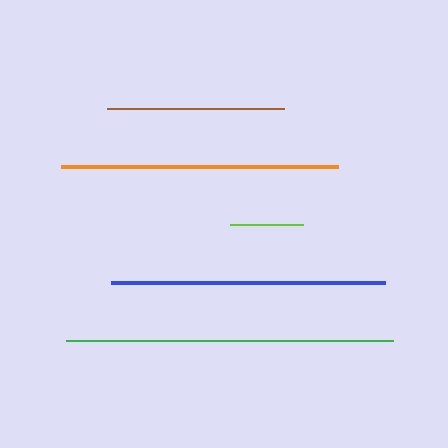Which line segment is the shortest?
The lime line is the shortest at approximately 73 pixels.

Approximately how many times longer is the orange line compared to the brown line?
The orange line is approximately 1.6 times the length of the brown line.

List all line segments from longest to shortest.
From longest to shortest: green, orange, blue, brown, lime.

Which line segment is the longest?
The green line is the longest at approximately 327 pixels.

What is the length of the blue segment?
The blue segment is approximately 274 pixels long.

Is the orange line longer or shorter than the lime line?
The orange line is longer than the lime line.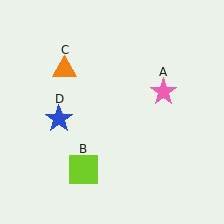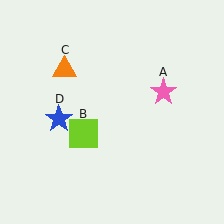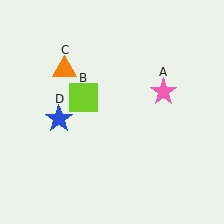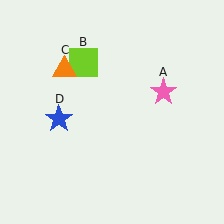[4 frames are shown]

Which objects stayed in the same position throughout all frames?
Pink star (object A) and orange triangle (object C) and blue star (object D) remained stationary.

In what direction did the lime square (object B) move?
The lime square (object B) moved up.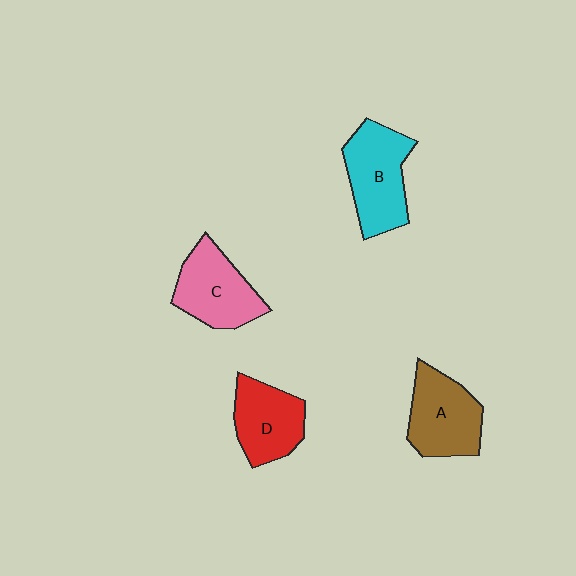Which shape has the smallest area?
Shape D (red).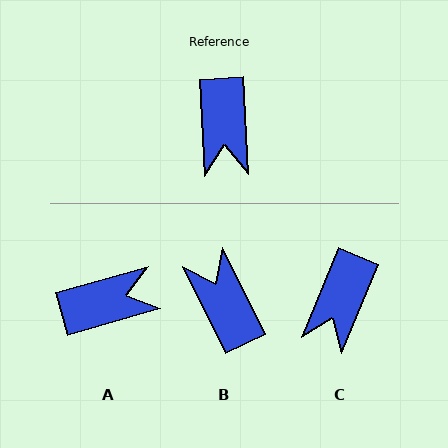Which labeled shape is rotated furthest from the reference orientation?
B, about 157 degrees away.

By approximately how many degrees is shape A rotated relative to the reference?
Approximately 103 degrees counter-clockwise.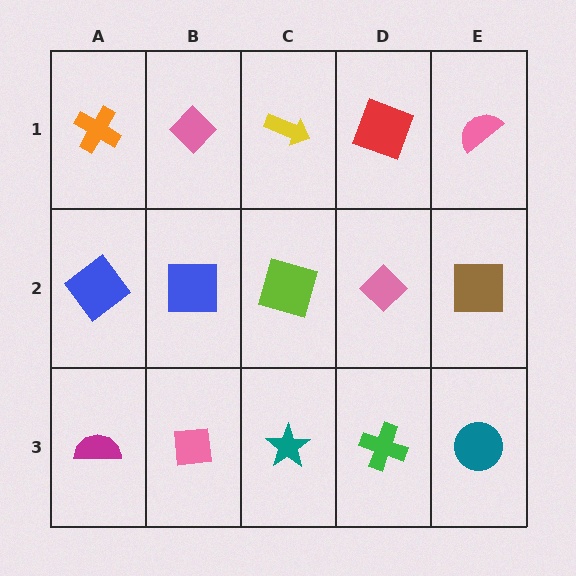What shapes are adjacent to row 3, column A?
A blue diamond (row 2, column A), a pink square (row 3, column B).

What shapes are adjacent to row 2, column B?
A pink diamond (row 1, column B), a pink square (row 3, column B), a blue diamond (row 2, column A), a lime square (row 2, column C).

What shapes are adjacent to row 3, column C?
A lime square (row 2, column C), a pink square (row 3, column B), a green cross (row 3, column D).